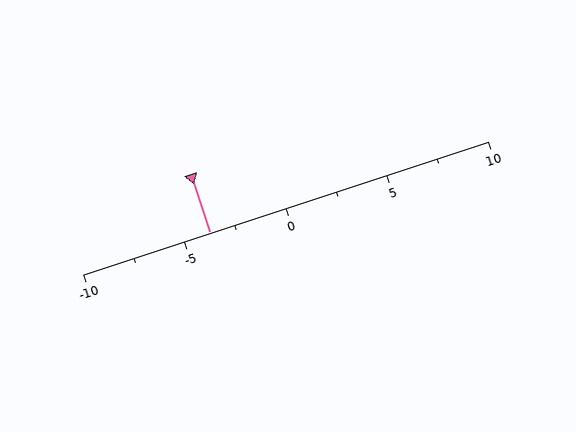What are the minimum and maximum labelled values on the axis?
The axis runs from -10 to 10.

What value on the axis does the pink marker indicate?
The marker indicates approximately -3.8.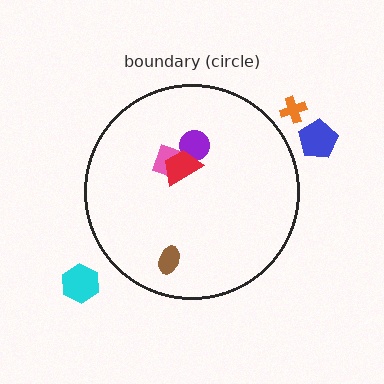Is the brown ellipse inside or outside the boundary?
Inside.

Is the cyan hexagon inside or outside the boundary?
Outside.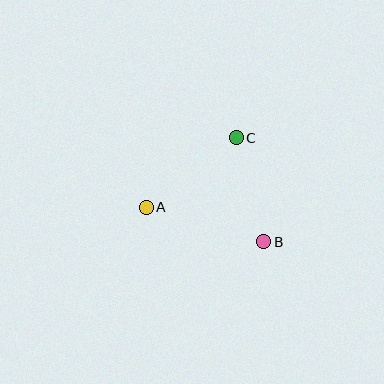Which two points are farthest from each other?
Points A and B are farthest from each other.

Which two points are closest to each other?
Points B and C are closest to each other.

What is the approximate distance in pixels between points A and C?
The distance between A and C is approximately 114 pixels.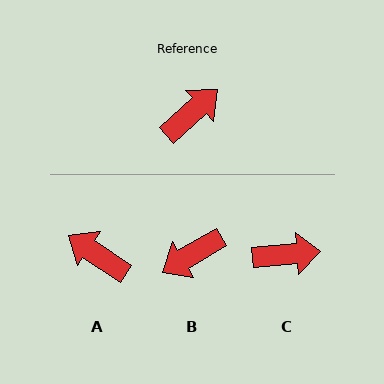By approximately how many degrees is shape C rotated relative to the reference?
Approximately 37 degrees clockwise.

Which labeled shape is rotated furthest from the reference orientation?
B, about 169 degrees away.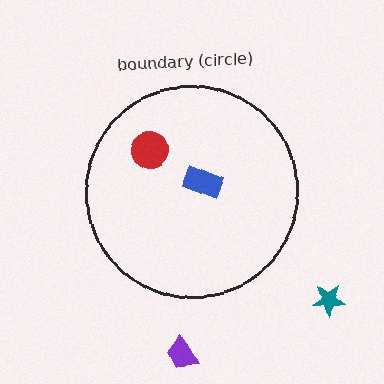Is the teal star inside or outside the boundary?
Outside.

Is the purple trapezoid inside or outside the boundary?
Outside.